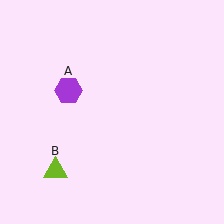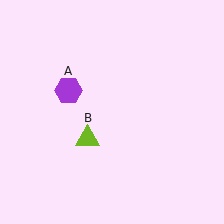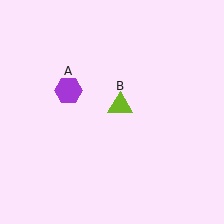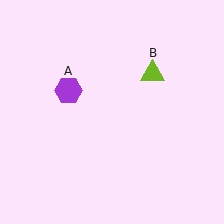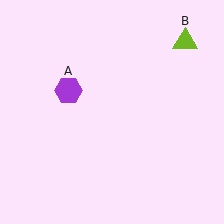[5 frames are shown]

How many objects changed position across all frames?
1 object changed position: lime triangle (object B).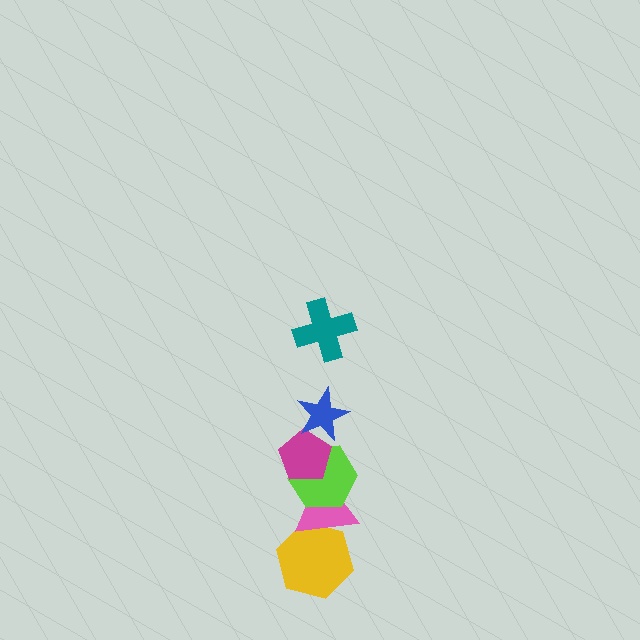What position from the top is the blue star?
The blue star is 2nd from the top.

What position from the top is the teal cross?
The teal cross is 1st from the top.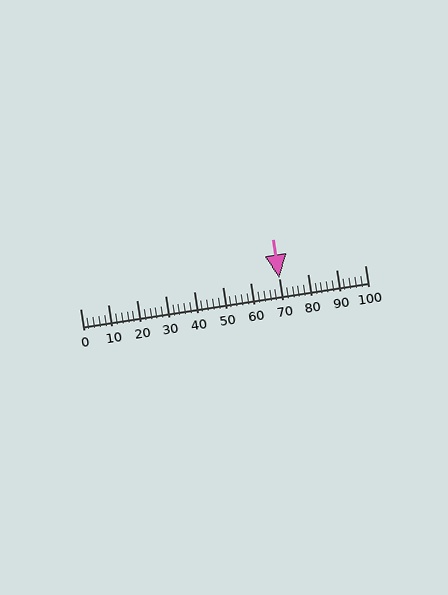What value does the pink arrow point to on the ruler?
The pink arrow points to approximately 70.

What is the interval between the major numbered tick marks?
The major tick marks are spaced 10 units apart.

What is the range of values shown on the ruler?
The ruler shows values from 0 to 100.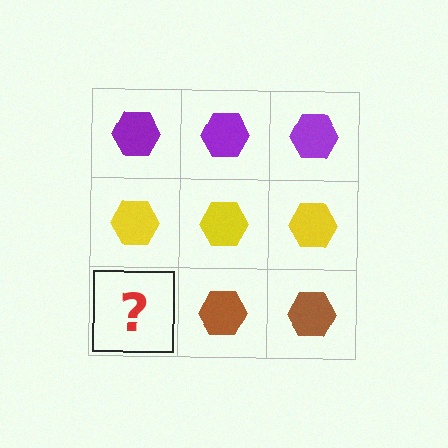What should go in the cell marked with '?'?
The missing cell should contain a brown hexagon.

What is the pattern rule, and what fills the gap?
The rule is that each row has a consistent color. The gap should be filled with a brown hexagon.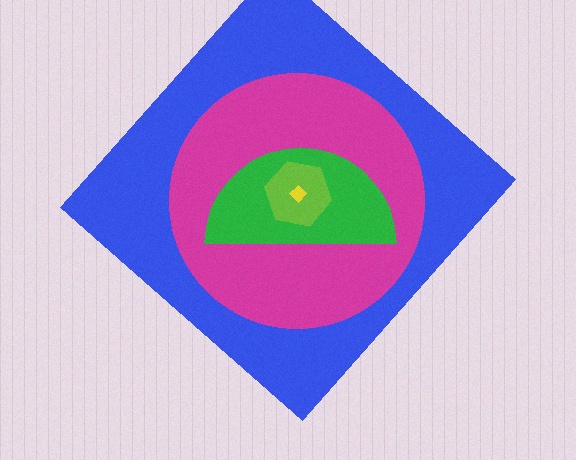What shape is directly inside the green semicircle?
The lime hexagon.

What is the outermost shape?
The blue diamond.